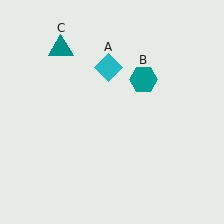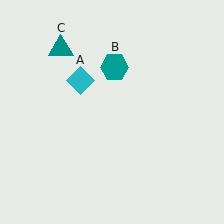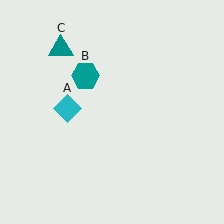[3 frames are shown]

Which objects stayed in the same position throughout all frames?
Teal triangle (object C) remained stationary.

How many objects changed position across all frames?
2 objects changed position: cyan diamond (object A), teal hexagon (object B).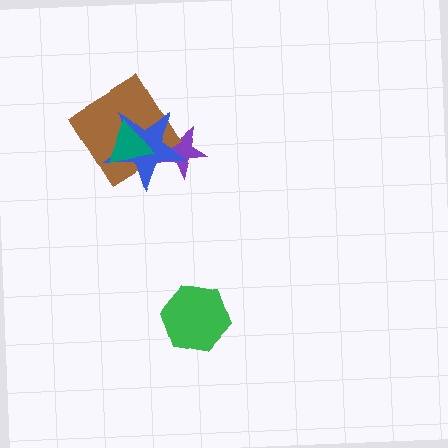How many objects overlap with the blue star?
3 objects overlap with the blue star.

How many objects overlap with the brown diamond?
3 objects overlap with the brown diamond.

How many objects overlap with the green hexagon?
0 objects overlap with the green hexagon.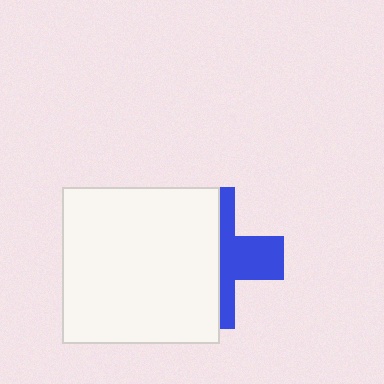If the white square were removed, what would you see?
You would see the complete blue cross.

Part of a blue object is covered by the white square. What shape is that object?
It is a cross.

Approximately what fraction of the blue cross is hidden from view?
Roughly 58% of the blue cross is hidden behind the white square.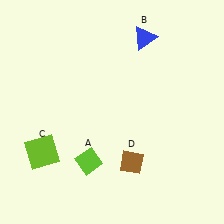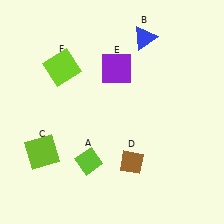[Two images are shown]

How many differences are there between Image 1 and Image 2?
There are 2 differences between the two images.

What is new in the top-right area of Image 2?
A purple square (E) was added in the top-right area of Image 2.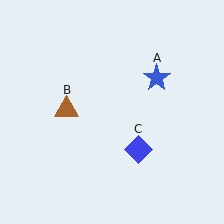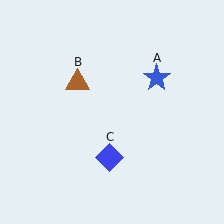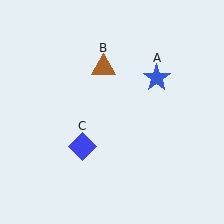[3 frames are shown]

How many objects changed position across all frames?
2 objects changed position: brown triangle (object B), blue diamond (object C).